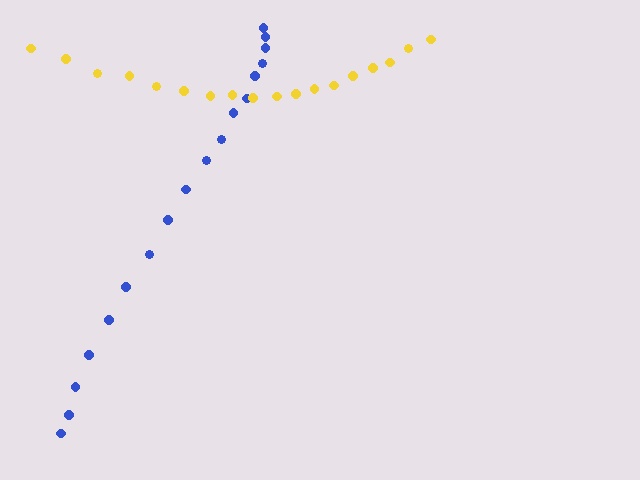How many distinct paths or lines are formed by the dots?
There are 2 distinct paths.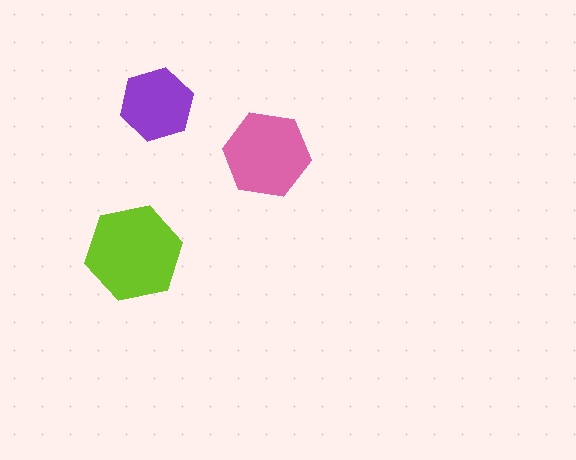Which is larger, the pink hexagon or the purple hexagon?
The pink one.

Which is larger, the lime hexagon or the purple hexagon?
The lime one.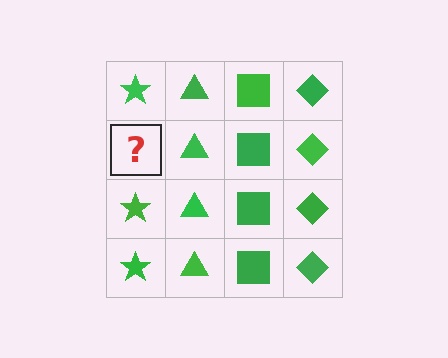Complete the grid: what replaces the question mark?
The question mark should be replaced with a green star.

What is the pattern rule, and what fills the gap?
The rule is that each column has a consistent shape. The gap should be filled with a green star.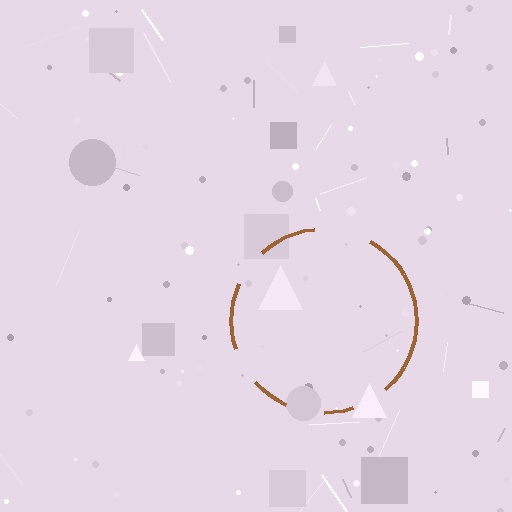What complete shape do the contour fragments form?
The contour fragments form a circle.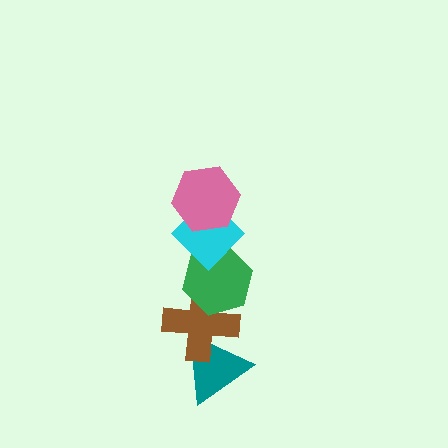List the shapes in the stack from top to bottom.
From top to bottom: the pink hexagon, the cyan diamond, the green hexagon, the brown cross, the teal triangle.